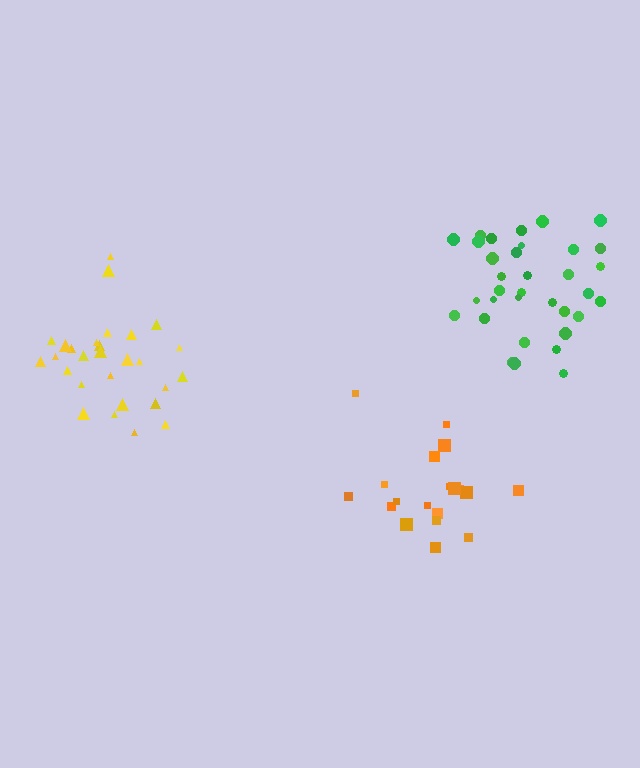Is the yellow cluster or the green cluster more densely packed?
Yellow.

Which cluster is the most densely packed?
Yellow.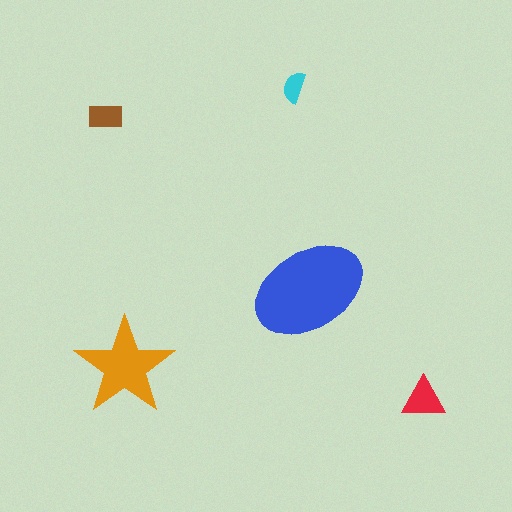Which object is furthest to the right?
The red triangle is rightmost.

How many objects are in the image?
There are 5 objects in the image.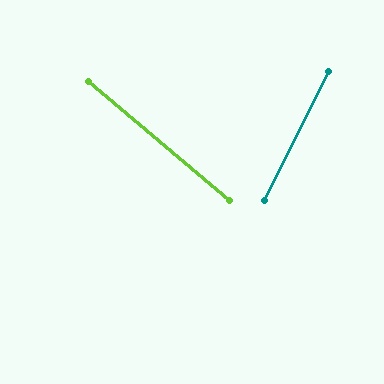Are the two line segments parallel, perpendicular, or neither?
Neither parallel nor perpendicular — they differ by about 76°.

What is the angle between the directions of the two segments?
Approximately 76 degrees.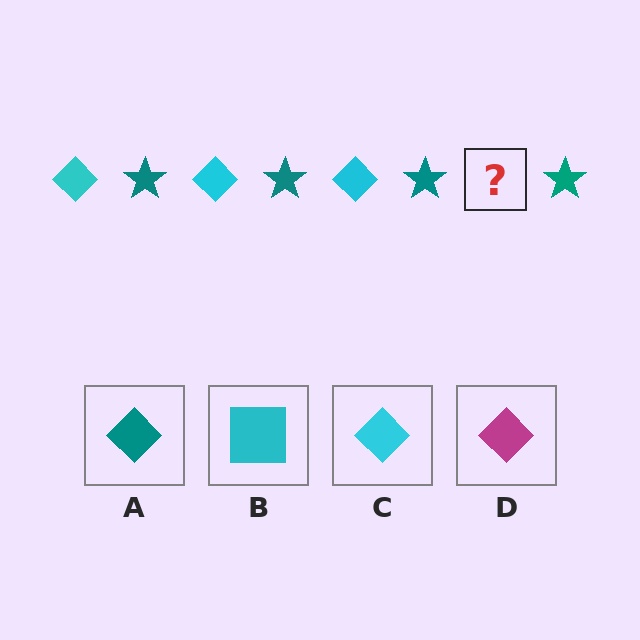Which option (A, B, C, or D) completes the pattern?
C.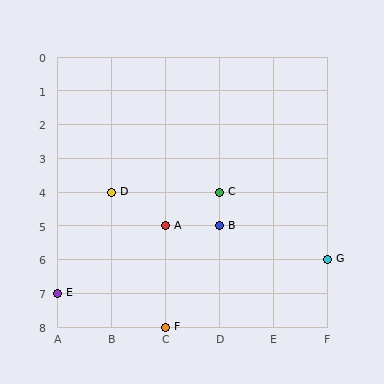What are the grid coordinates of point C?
Point C is at grid coordinates (D, 4).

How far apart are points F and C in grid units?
Points F and C are 1 column and 4 rows apart (about 4.1 grid units diagonally).